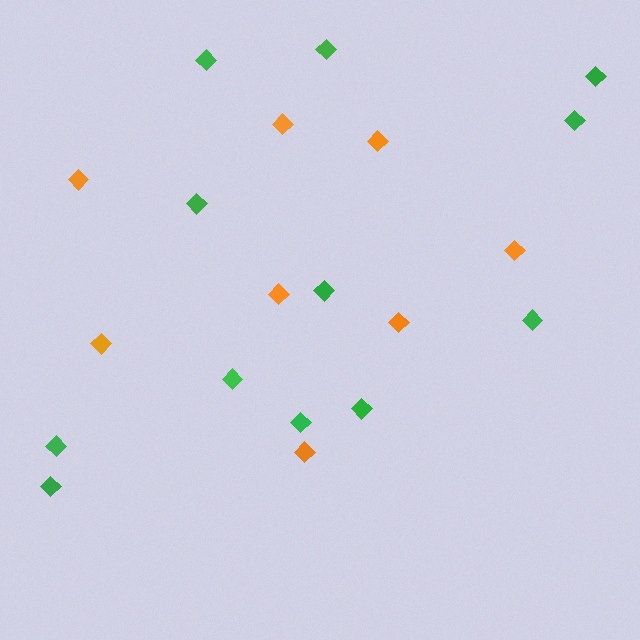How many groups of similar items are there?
There are 2 groups: one group of green diamonds (12) and one group of orange diamonds (8).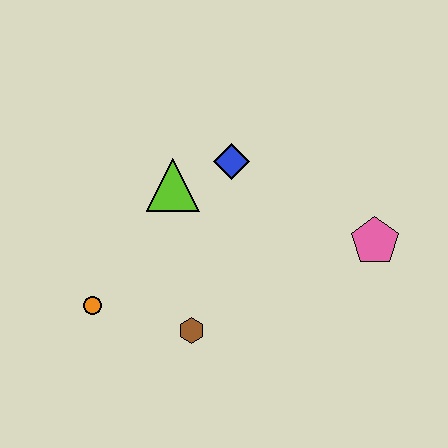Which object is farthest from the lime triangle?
The pink pentagon is farthest from the lime triangle.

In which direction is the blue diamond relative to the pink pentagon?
The blue diamond is to the left of the pink pentagon.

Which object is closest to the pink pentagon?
The blue diamond is closest to the pink pentagon.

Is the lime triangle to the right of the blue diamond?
No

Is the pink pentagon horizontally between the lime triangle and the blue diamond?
No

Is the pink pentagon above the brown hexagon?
Yes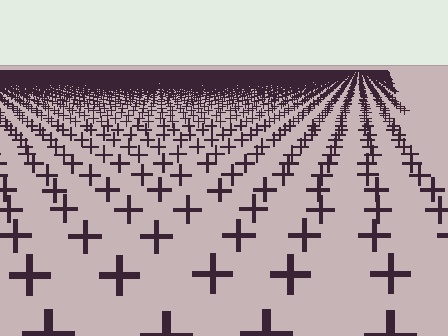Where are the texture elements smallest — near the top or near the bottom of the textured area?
Near the top.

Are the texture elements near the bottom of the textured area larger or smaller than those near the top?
Larger. Near the bottom, elements are closer to the viewer and appear at a bigger on-screen size.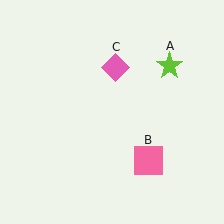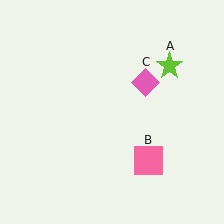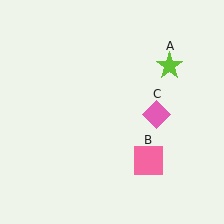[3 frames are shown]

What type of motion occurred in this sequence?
The pink diamond (object C) rotated clockwise around the center of the scene.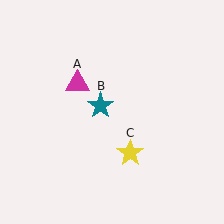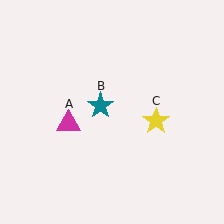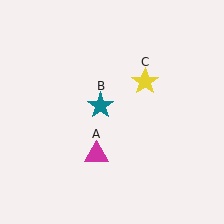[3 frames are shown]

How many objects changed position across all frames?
2 objects changed position: magenta triangle (object A), yellow star (object C).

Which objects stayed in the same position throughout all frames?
Teal star (object B) remained stationary.